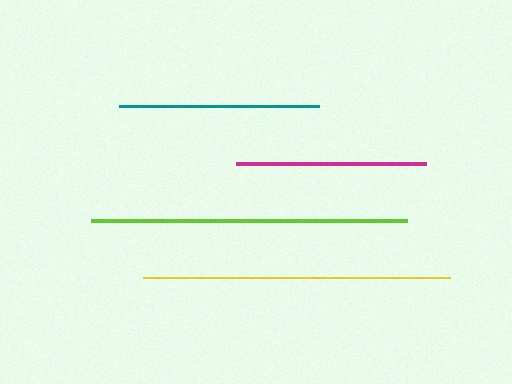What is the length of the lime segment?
The lime segment is approximately 316 pixels long.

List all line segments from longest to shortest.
From longest to shortest: lime, yellow, teal, magenta.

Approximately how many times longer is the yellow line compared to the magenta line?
The yellow line is approximately 1.6 times the length of the magenta line.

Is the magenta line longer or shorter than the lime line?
The lime line is longer than the magenta line.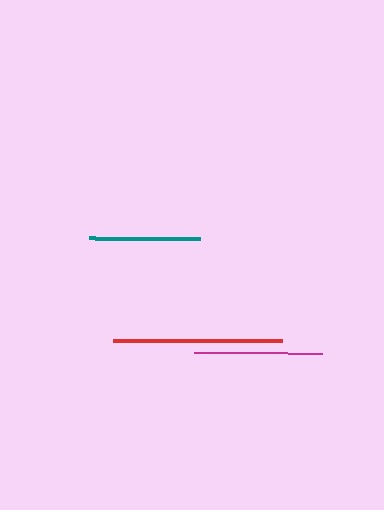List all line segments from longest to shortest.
From longest to shortest: red, magenta, teal.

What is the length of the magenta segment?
The magenta segment is approximately 128 pixels long.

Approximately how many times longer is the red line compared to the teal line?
The red line is approximately 1.5 times the length of the teal line.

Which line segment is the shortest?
The teal line is the shortest at approximately 111 pixels.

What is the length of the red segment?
The red segment is approximately 169 pixels long.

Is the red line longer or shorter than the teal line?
The red line is longer than the teal line.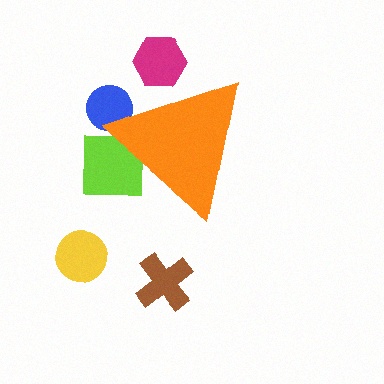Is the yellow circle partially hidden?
No, the yellow circle is fully visible.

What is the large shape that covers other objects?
An orange triangle.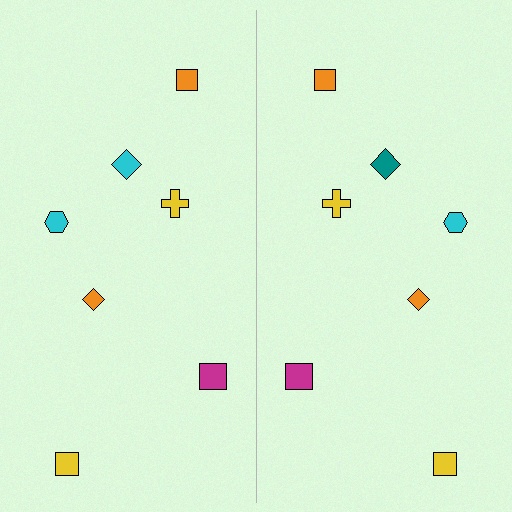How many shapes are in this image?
There are 14 shapes in this image.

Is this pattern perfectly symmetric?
No, the pattern is not perfectly symmetric. The teal diamond on the right side breaks the symmetry — its mirror counterpart is cyan.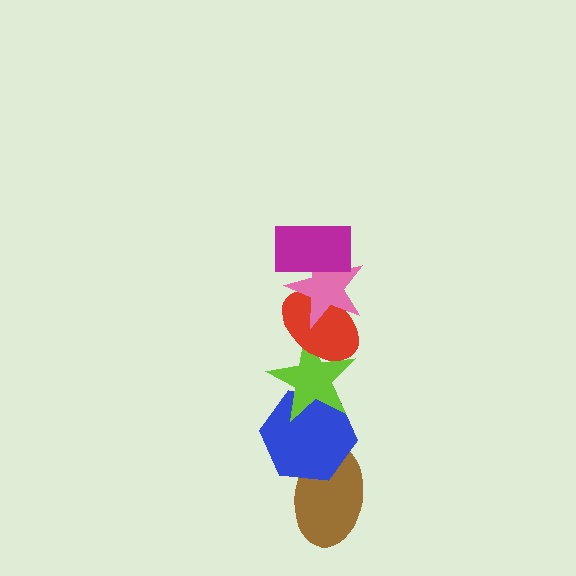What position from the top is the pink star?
The pink star is 2nd from the top.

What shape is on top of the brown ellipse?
The blue hexagon is on top of the brown ellipse.